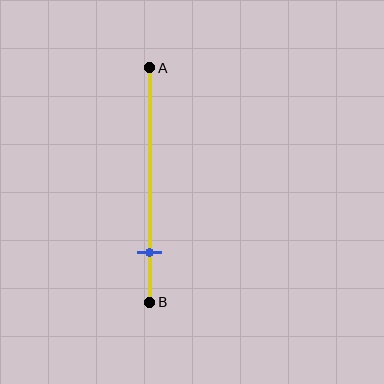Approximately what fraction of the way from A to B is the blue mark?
The blue mark is approximately 80% of the way from A to B.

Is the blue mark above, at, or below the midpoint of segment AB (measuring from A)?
The blue mark is below the midpoint of segment AB.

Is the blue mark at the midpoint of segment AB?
No, the mark is at about 80% from A, not at the 50% midpoint.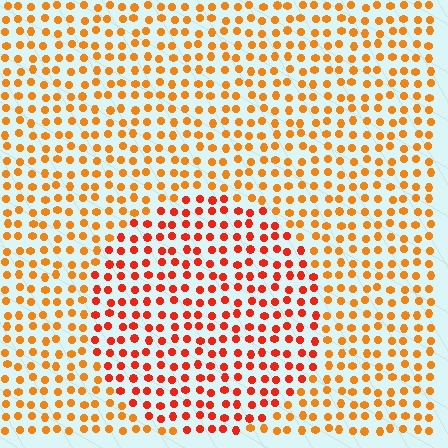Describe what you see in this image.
The image is filled with small orange elements in a uniform arrangement. A circle-shaped region is visible where the elements are tinted to a slightly different hue, forming a subtle color boundary.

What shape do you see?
I see a circle.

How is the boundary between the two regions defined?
The boundary is defined purely by a slight shift in hue (about 27 degrees). Spacing, size, and orientation are identical on both sides.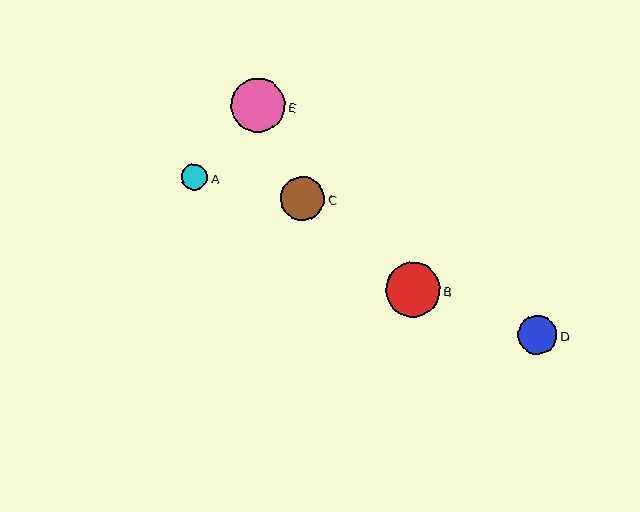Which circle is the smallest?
Circle A is the smallest with a size of approximately 26 pixels.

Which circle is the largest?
Circle B is the largest with a size of approximately 54 pixels.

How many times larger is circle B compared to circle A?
Circle B is approximately 2.1 times the size of circle A.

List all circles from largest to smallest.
From largest to smallest: B, E, C, D, A.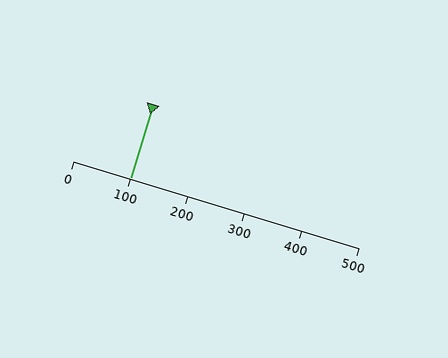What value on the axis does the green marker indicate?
The marker indicates approximately 100.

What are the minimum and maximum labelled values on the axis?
The axis runs from 0 to 500.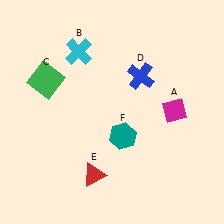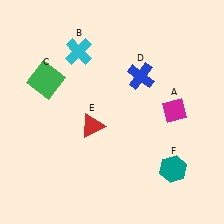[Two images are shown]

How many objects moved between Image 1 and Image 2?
2 objects moved between the two images.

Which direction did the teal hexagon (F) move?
The teal hexagon (F) moved right.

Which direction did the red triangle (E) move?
The red triangle (E) moved up.